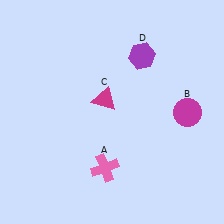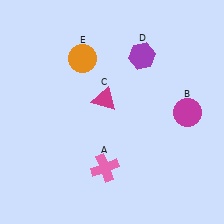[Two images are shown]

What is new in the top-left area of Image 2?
An orange circle (E) was added in the top-left area of Image 2.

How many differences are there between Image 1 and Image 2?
There is 1 difference between the two images.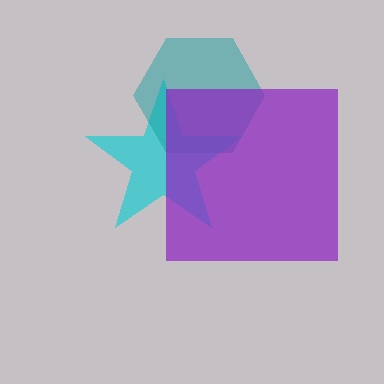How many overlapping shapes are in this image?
There are 3 overlapping shapes in the image.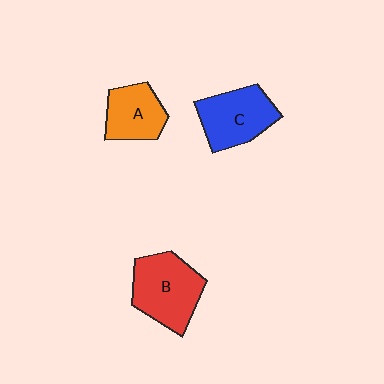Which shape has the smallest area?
Shape A (orange).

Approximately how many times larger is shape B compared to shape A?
Approximately 1.4 times.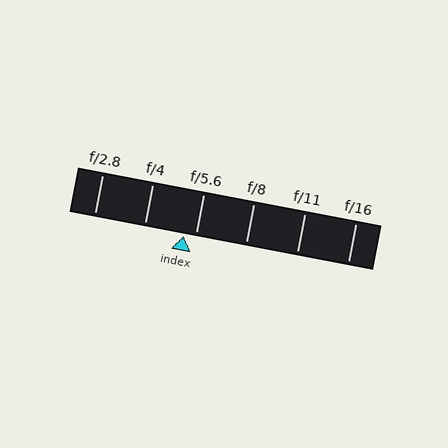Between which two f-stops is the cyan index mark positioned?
The index mark is between f/4 and f/5.6.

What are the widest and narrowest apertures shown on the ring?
The widest aperture shown is f/2.8 and the narrowest is f/16.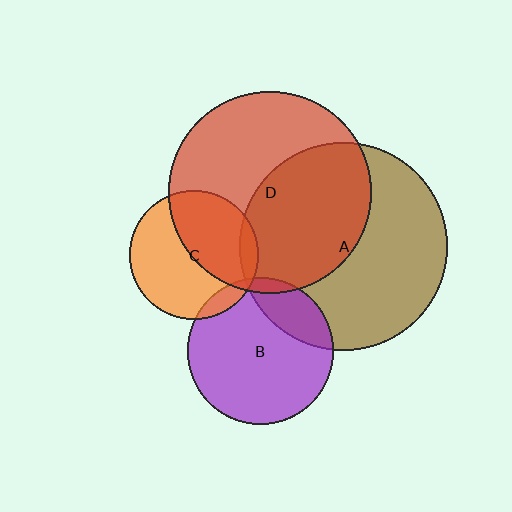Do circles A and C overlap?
Yes.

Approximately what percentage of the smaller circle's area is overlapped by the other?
Approximately 5%.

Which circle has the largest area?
Circle A (brown).